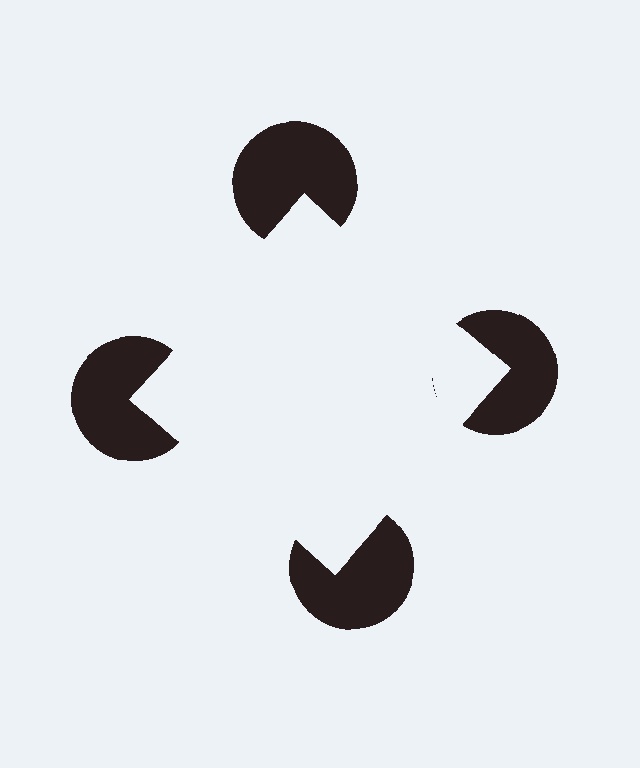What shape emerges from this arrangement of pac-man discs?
An illusory square — its edges are inferred from the aligned wedge cuts in the pac-man discs, not physically drawn.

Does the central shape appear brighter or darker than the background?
It typically appears slightly brighter than the background, even though no actual brightness change is drawn.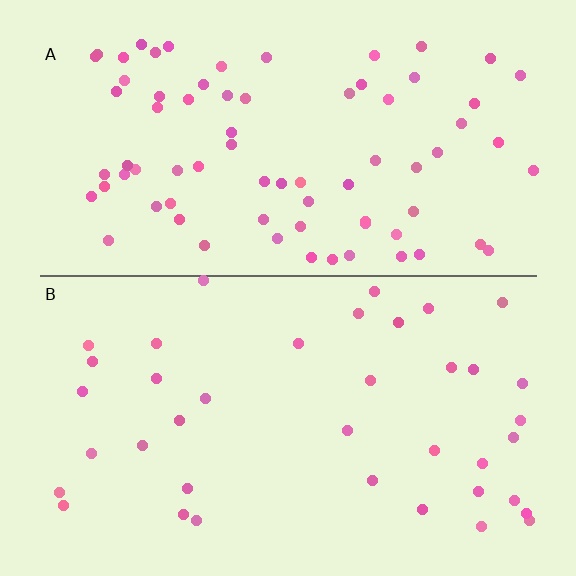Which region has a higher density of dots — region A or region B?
A (the top).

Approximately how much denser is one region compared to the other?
Approximately 1.9× — region A over region B.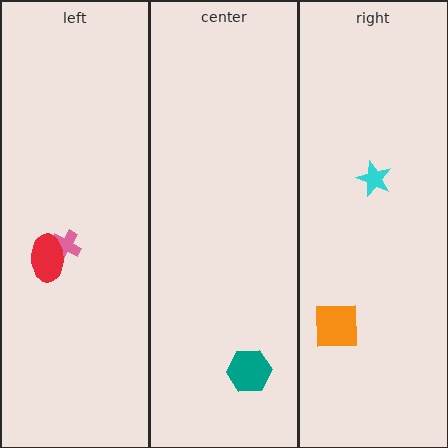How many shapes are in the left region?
2.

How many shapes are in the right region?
2.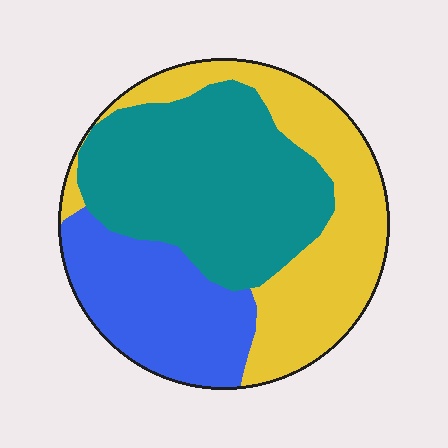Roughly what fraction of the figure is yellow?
Yellow covers around 35% of the figure.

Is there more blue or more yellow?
Yellow.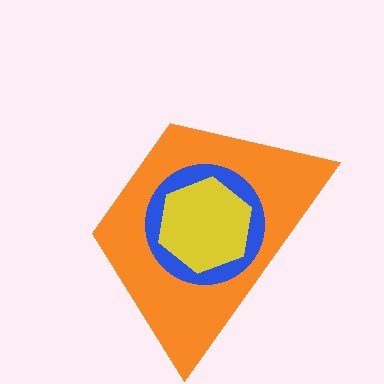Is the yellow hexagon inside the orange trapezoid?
Yes.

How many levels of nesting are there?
3.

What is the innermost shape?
The yellow hexagon.